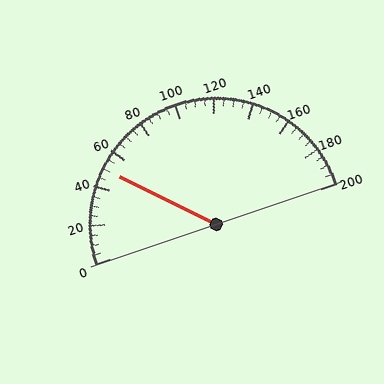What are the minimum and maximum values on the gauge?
The gauge ranges from 0 to 200.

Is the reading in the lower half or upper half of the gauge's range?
The reading is in the lower half of the range (0 to 200).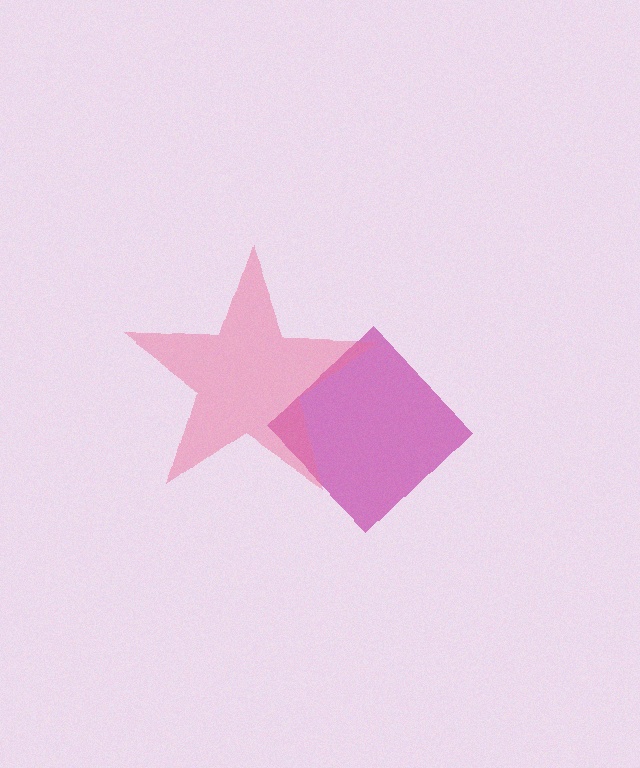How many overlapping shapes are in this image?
There are 2 overlapping shapes in the image.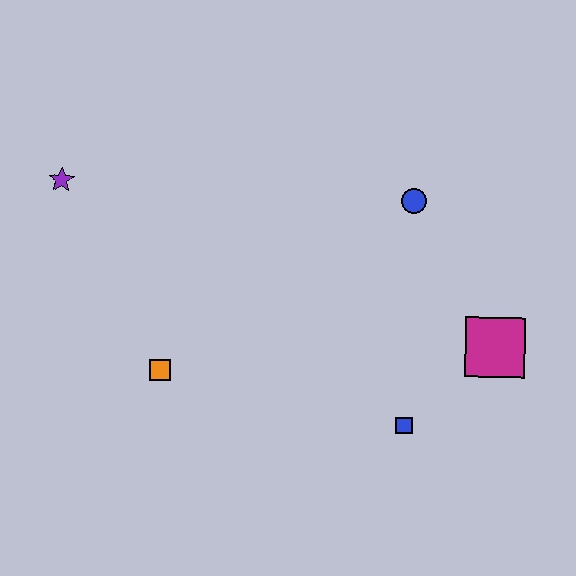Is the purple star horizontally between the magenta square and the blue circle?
No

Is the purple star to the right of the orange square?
No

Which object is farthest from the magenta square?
The purple star is farthest from the magenta square.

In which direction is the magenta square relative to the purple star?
The magenta square is to the right of the purple star.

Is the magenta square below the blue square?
No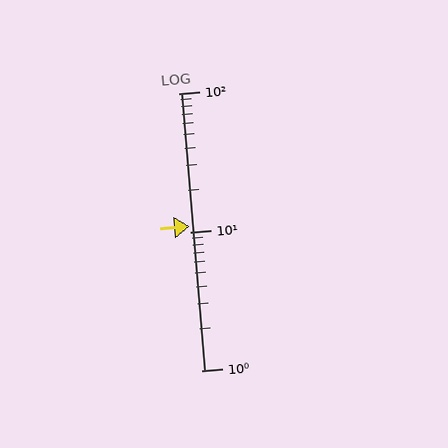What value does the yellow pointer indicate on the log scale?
The pointer indicates approximately 11.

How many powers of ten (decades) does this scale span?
The scale spans 2 decades, from 1 to 100.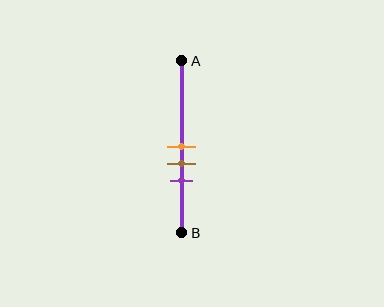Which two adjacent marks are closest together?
The orange and brown marks are the closest adjacent pair.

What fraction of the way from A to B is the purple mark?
The purple mark is approximately 70% (0.7) of the way from A to B.